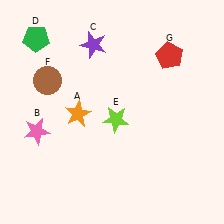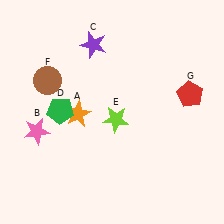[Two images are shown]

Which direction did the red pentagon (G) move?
The red pentagon (G) moved down.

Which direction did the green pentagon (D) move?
The green pentagon (D) moved down.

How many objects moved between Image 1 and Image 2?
2 objects moved between the two images.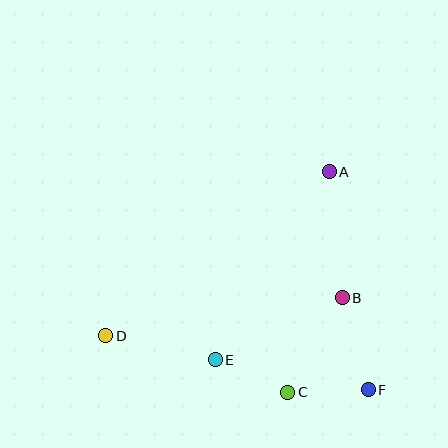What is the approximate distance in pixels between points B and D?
The distance between B and D is approximately 240 pixels.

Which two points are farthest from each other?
Points A and D are farthest from each other.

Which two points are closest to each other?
Points C and E are closest to each other.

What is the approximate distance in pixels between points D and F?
The distance between D and F is approximately 268 pixels.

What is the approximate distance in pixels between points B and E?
The distance between B and E is approximately 141 pixels.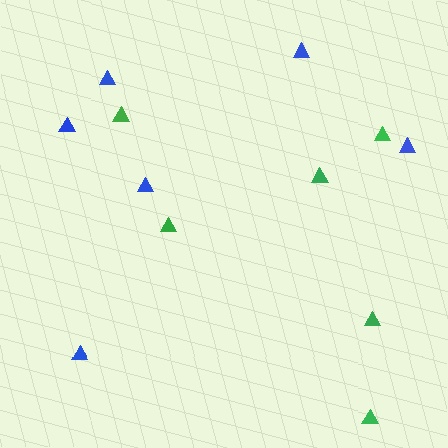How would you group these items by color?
There are 2 groups: one group of green triangles (6) and one group of blue triangles (6).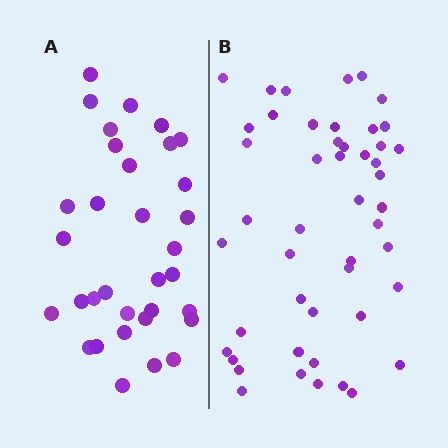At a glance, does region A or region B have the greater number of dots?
Region B (the right region) has more dots.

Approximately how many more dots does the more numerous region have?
Region B has approximately 15 more dots than region A.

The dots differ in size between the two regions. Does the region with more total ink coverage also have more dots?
No. Region A has more total ink coverage because its dots are larger, but region B actually contains more individual dots. Total area can be misleading — the number of items is what matters here.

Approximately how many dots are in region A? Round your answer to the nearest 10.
About 30 dots. (The exact count is 33, which rounds to 30.)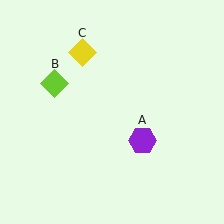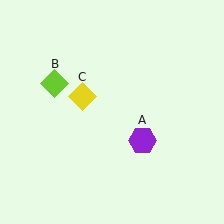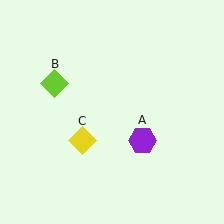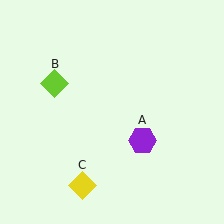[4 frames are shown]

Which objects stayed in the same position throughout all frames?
Purple hexagon (object A) and lime diamond (object B) remained stationary.